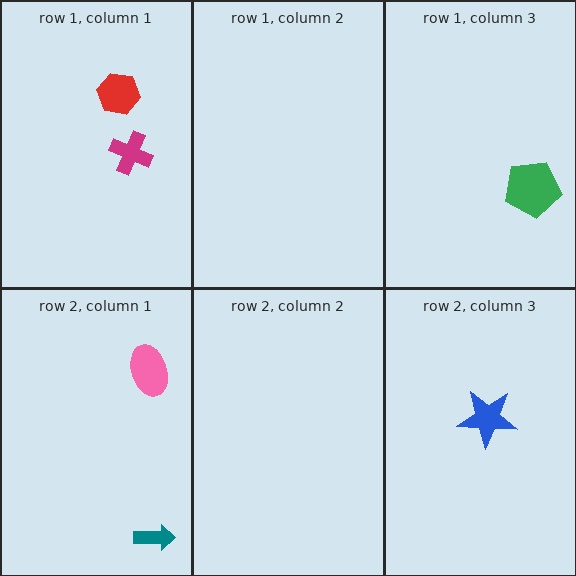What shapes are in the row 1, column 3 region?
The green pentagon.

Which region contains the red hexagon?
The row 1, column 1 region.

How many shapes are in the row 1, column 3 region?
1.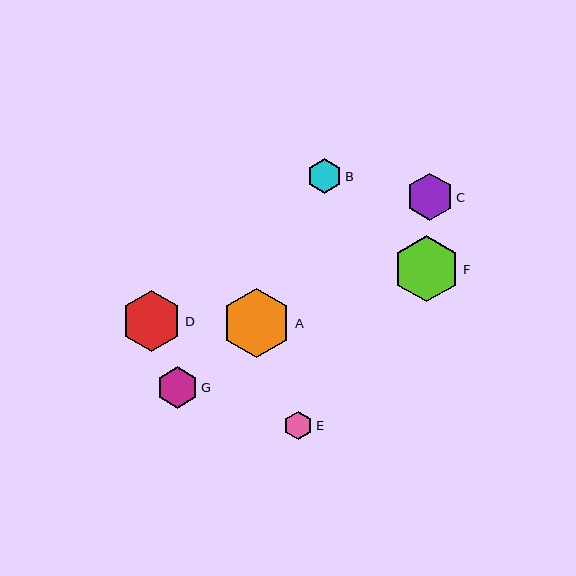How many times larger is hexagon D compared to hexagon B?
Hexagon D is approximately 1.8 times the size of hexagon B.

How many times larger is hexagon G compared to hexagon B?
Hexagon G is approximately 1.2 times the size of hexagon B.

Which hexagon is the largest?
Hexagon A is the largest with a size of approximately 69 pixels.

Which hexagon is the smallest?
Hexagon E is the smallest with a size of approximately 29 pixels.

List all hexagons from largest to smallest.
From largest to smallest: A, F, D, C, G, B, E.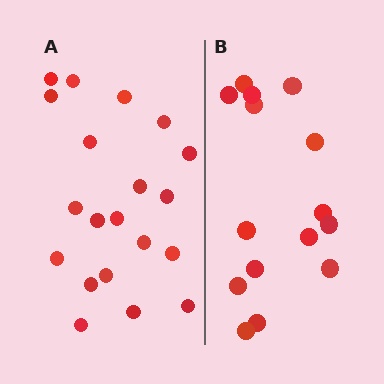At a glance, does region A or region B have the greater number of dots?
Region A (the left region) has more dots.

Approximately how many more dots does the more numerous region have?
Region A has about 5 more dots than region B.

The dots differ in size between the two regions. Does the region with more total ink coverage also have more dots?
No. Region B has more total ink coverage because its dots are larger, but region A actually contains more individual dots. Total area can be misleading — the number of items is what matters here.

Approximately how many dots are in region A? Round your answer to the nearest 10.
About 20 dots.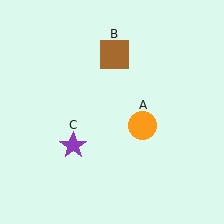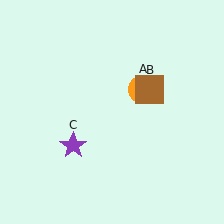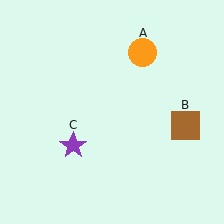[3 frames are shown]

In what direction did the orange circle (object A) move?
The orange circle (object A) moved up.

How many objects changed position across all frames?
2 objects changed position: orange circle (object A), brown square (object B).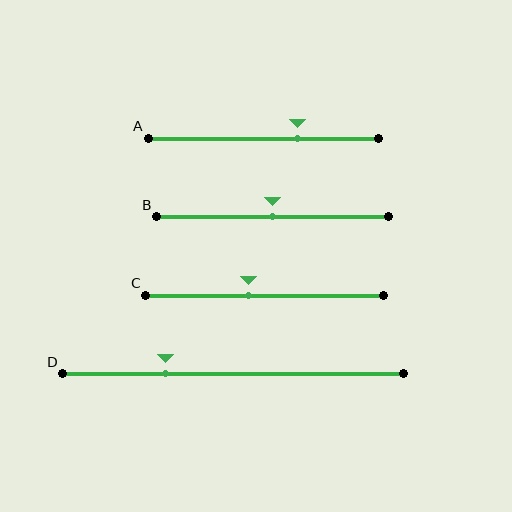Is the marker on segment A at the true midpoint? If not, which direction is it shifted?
No, the marker on segment A is shifted to the right by about 15% of the segment length.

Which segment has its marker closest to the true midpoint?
Segment B has its marker closest to the true midpoint.